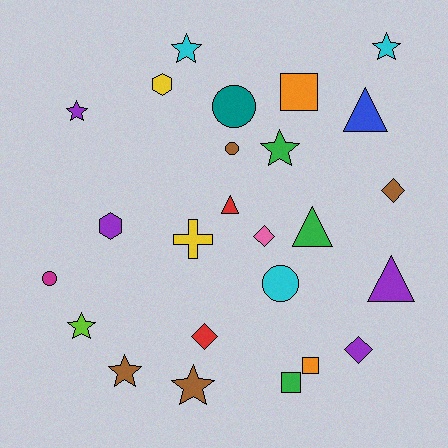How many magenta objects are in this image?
There is 1 magenta object.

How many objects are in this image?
There are 25 objects.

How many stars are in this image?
There are 7 stars.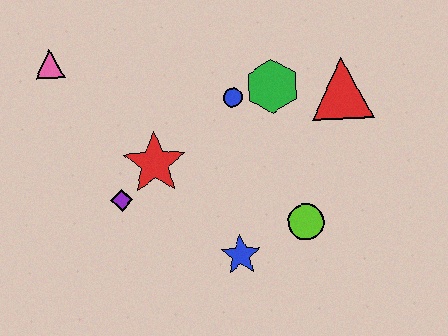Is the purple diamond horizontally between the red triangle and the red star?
No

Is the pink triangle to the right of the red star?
No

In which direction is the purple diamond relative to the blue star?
The purple diamond is to the left of the blue star.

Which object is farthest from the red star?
The red triangle is farthest from the red star.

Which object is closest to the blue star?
The lime circle is closest to the blue star.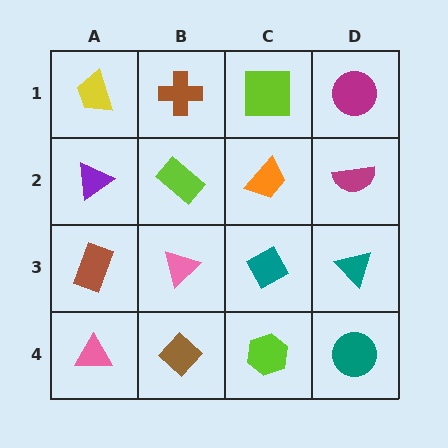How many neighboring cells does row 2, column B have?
4.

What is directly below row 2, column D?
A teal triangle.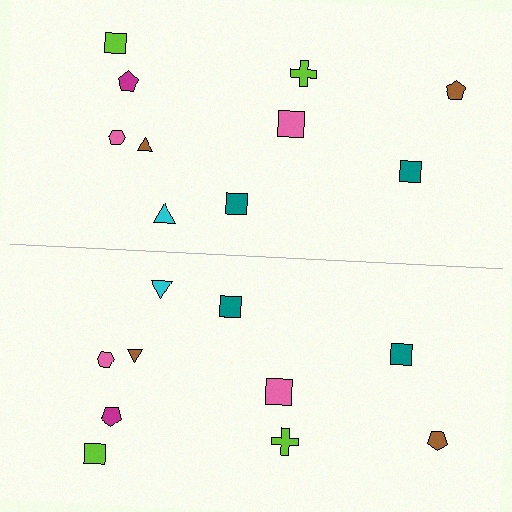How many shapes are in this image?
There are 20 shapes in this image.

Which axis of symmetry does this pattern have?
The pattern has a horizontal axis of symmetry running through the center of the image.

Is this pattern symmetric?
Yes, this pattern has bilateral (reflection) symmetry.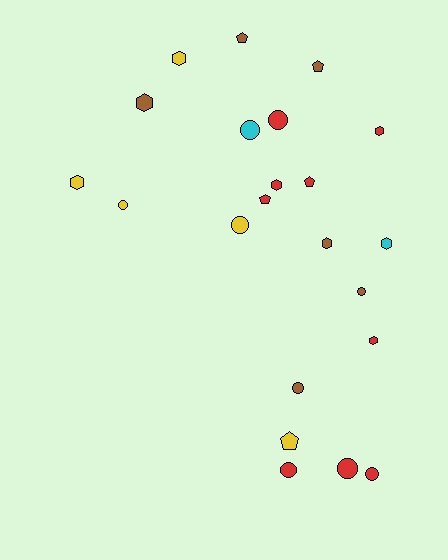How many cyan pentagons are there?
There are no cyan pentagons.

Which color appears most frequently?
Red, with 9 objects.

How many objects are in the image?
There are 22 objects.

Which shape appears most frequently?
Circle, with 9 objects.